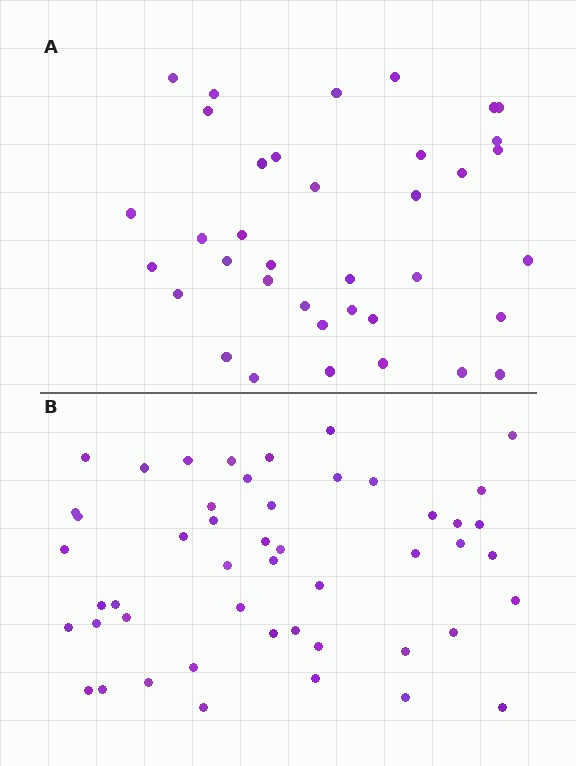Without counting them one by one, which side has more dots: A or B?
Region B (the bottom region) has more dots.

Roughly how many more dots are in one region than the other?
Region B has roughly 12 or so more dots than region A.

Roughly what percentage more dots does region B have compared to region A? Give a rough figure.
About 30% more.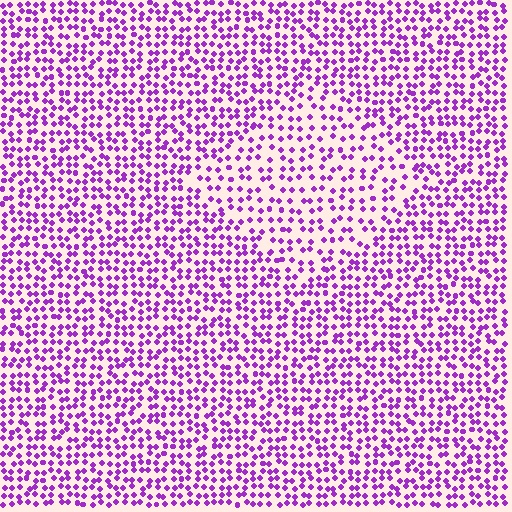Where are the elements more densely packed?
The elements are more densely packed outside the diamond boundary.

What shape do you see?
I see a diamond.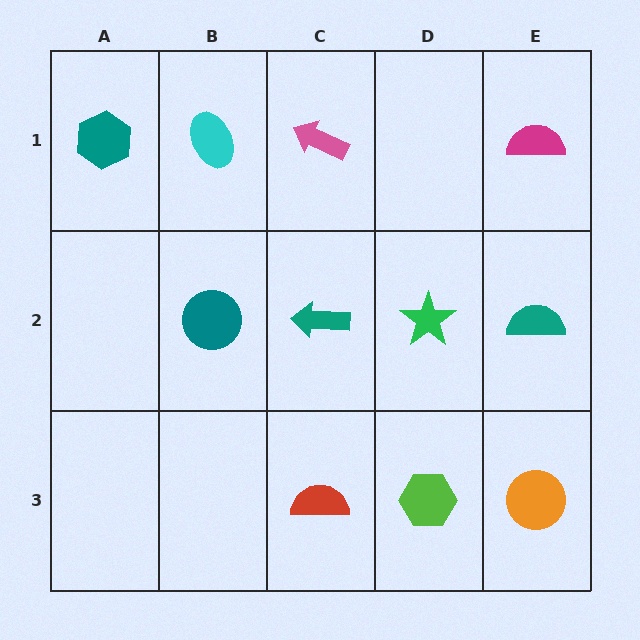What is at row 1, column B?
A cyan ellipse.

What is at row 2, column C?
A teal arrow.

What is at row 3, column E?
An orange circle.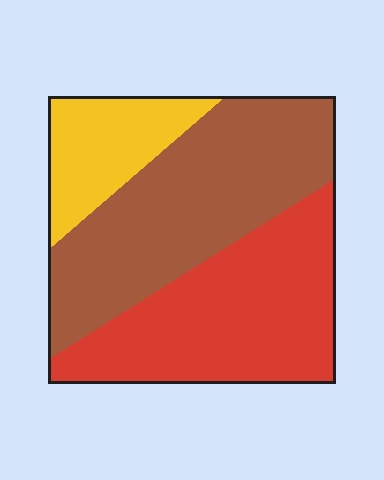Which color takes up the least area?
Yellow, at roughly 15%.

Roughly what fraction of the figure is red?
Red covers roughly 40% of the figure.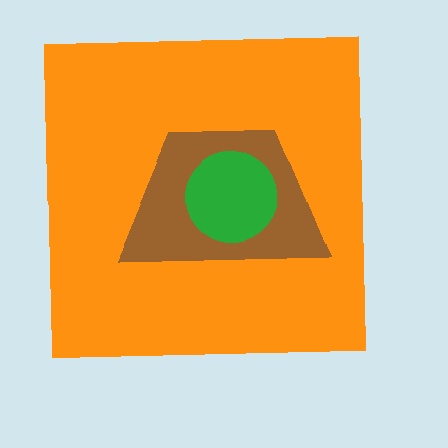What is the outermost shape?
The orange square.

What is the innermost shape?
The green circle.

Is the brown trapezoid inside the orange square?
Yes.